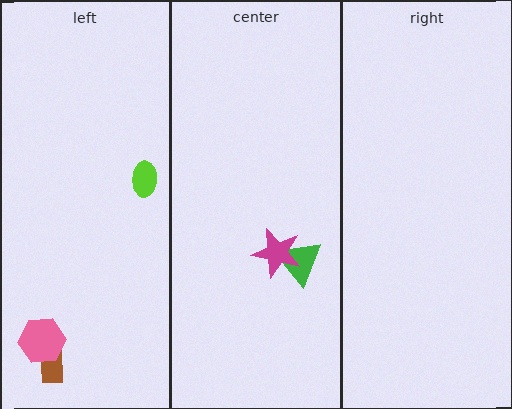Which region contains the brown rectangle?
The left region.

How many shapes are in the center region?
2.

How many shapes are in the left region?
3.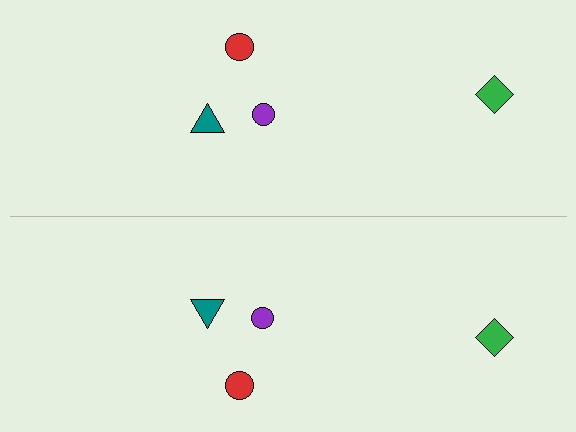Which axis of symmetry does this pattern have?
The pattern has a horizontal axis of symmetry running through the center of the image.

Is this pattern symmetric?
Yes, this pattern has bilateral (reflection) symmetry.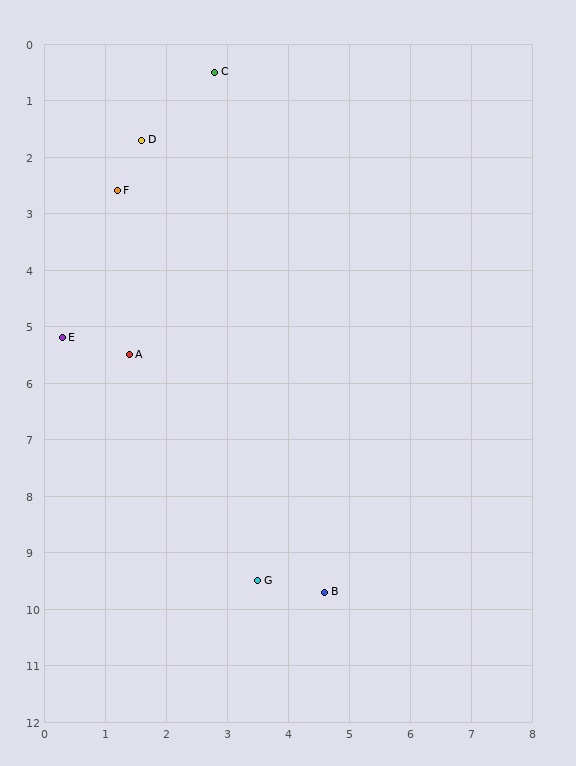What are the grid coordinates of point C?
Point C is at approximately (2.8, 0.5).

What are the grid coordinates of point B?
Point B is at approximately (4.6, 9.7).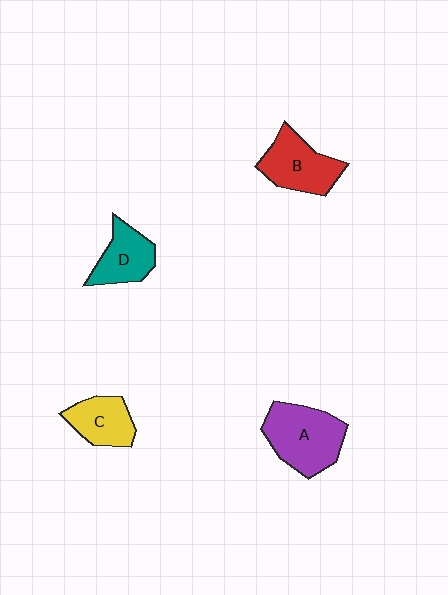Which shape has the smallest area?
Shape C (yellow).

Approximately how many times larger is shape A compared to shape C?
Approximately 1.6 times.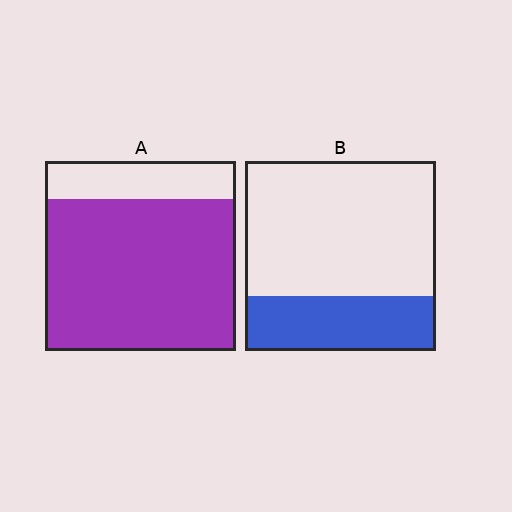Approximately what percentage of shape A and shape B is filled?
A is approximately 80% and B is approximately 30%.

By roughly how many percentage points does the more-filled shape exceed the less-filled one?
By roughly 50 percentage points (A over B).